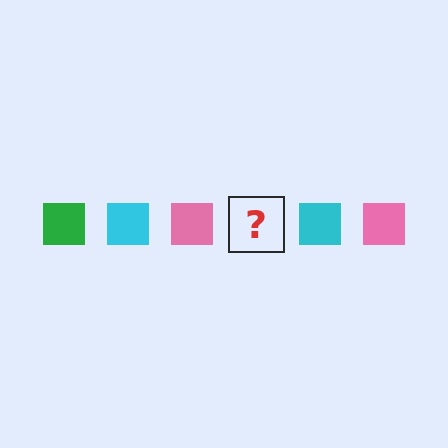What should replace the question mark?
The question mark should be replaced with a green square.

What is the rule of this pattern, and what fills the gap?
The rule is that the pattern cycles through green, cyan, pink squares. The gap should be filled with a green square.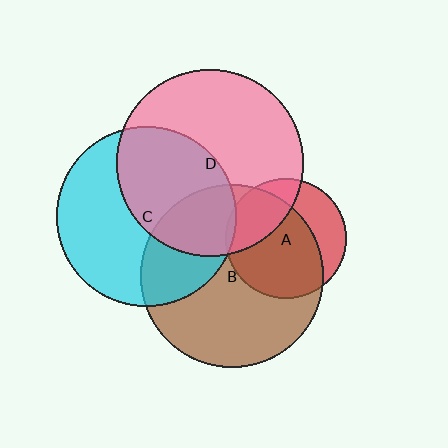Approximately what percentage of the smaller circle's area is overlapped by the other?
Approximately 30%.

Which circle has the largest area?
Circle D (pink).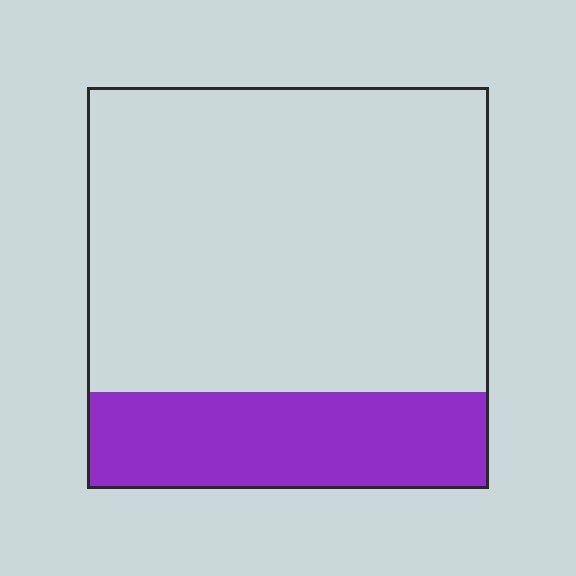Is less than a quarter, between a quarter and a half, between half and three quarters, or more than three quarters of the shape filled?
Less than a quarter.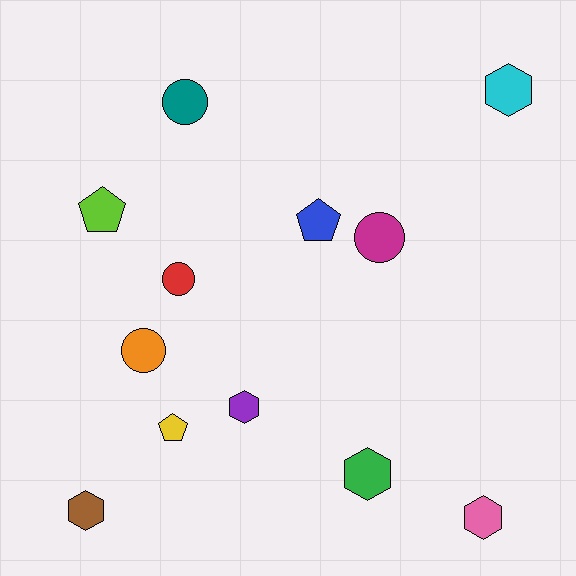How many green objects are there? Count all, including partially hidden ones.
There is 1 green object.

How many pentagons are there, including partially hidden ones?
There are 3 pentagons.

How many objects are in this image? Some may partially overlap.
There are 12 objects.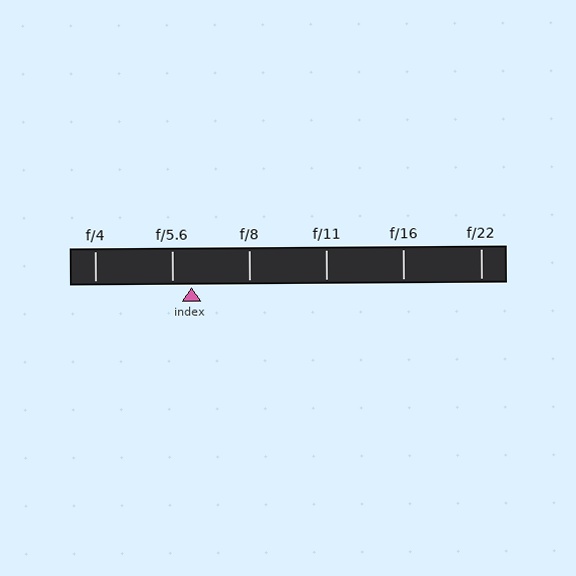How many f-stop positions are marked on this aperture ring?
There are 6 f-stop positions marked.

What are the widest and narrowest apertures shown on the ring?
The widest aperture shown is f/4 and the narrowest is f/22.